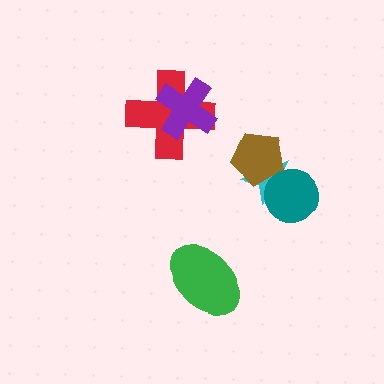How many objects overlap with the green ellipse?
0 objects overlap with the green ellipse.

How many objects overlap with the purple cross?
1 object overlaps with the purple cross.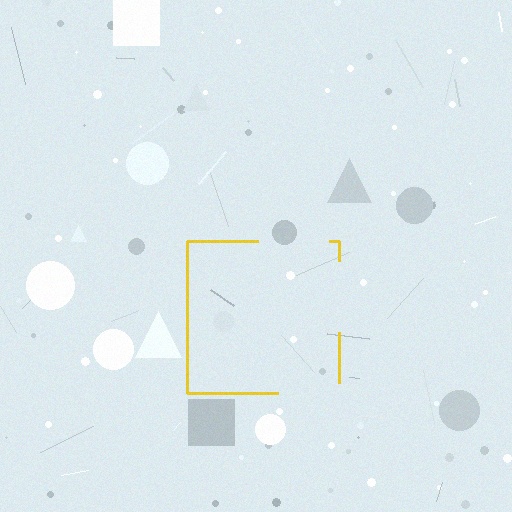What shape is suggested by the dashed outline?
The dashed outline suggests a square.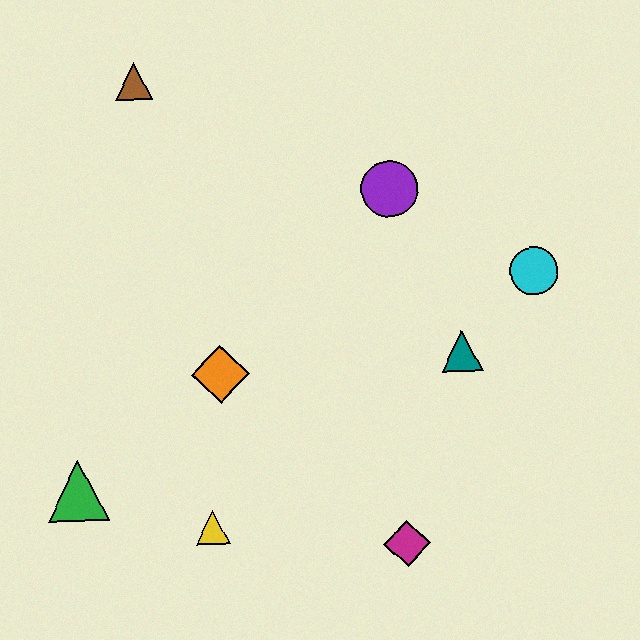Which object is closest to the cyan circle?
The teal triangle is closest to the cyan circle.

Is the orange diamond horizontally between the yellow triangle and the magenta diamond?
Yes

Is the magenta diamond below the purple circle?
Yes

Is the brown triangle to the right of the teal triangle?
No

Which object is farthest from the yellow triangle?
The brown triangle is farthest from the yellow triangle.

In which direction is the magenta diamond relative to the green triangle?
The magenta diamond is to the right of the green triangle.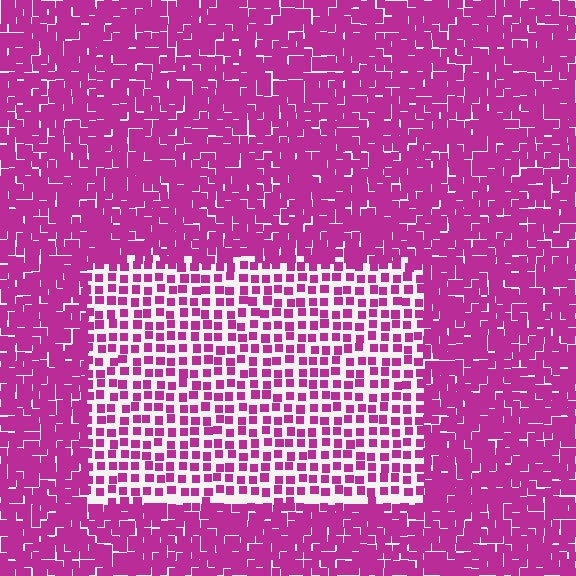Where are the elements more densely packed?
The elements are more densely packed outside the rectangle boundary.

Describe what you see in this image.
The image contains small magenta elements arranged at two different densities. A rectangle-shaped region is visible where the elements are less densely packed than the surrounding area.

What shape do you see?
I see a rectangle.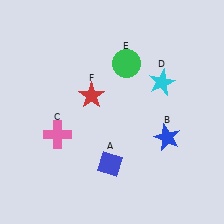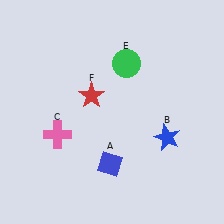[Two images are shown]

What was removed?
The cyan star (D) was removed in Image 2.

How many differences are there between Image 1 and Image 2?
There is 1 difference between the two images.